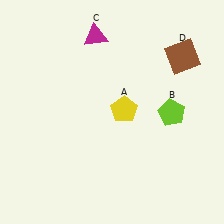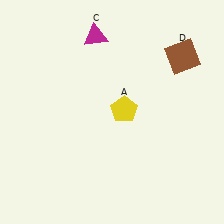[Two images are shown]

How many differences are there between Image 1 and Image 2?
There is 1 difference between the two images.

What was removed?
The lime pentagon (B) was removed in Image 2.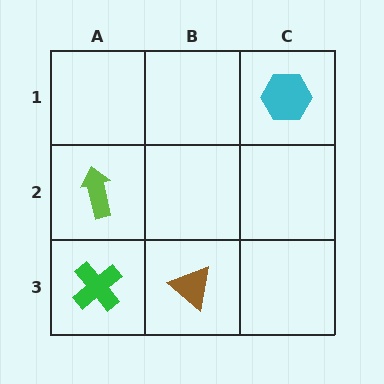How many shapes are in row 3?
2 shapes.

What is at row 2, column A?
A lime arrow.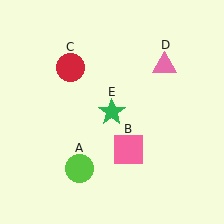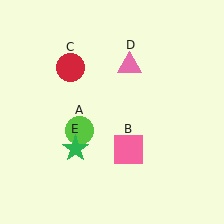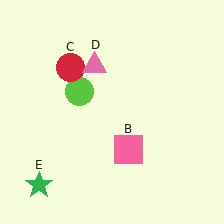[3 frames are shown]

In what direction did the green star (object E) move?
The green star (object E) moved down and to the left.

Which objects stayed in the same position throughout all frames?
Pink square (object B) and red circle (object C) remained stationary.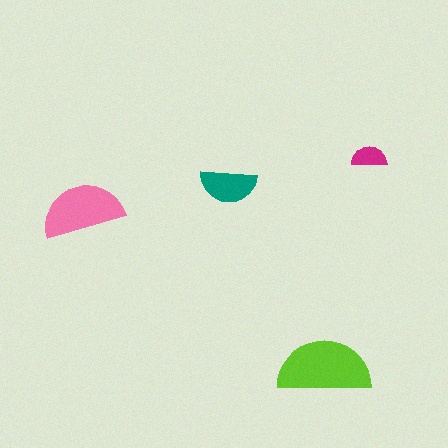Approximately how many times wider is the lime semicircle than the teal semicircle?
About 1.5 times wider.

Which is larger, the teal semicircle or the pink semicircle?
The pink one.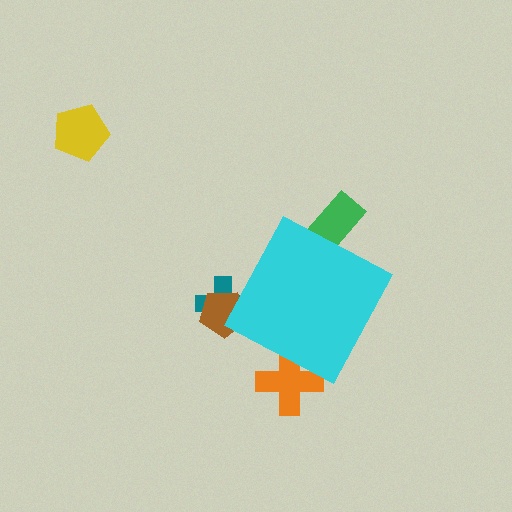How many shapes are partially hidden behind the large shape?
4 shapes are partially hidden.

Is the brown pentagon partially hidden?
Yes, the brown pentagon is partially hidden behind the cyan diamond.